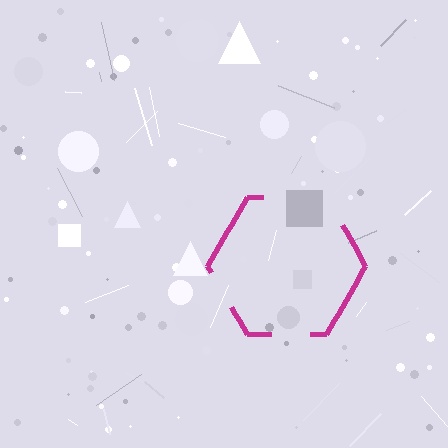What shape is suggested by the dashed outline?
The dashed outline suggests a hexagon.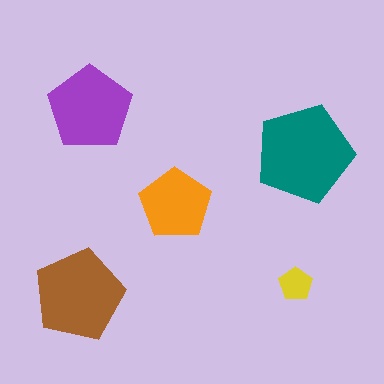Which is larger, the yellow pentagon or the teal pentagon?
The teal one.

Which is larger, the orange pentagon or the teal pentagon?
The teal one.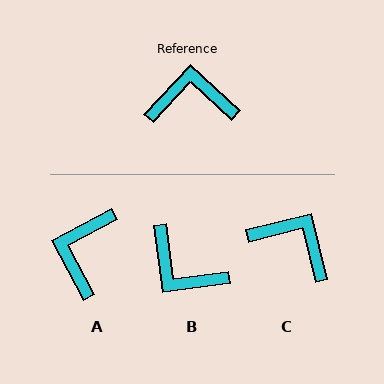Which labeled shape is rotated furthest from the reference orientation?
B, about 140 degrees away.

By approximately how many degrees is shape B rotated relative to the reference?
Approximately 140 degrees counter-clockwise.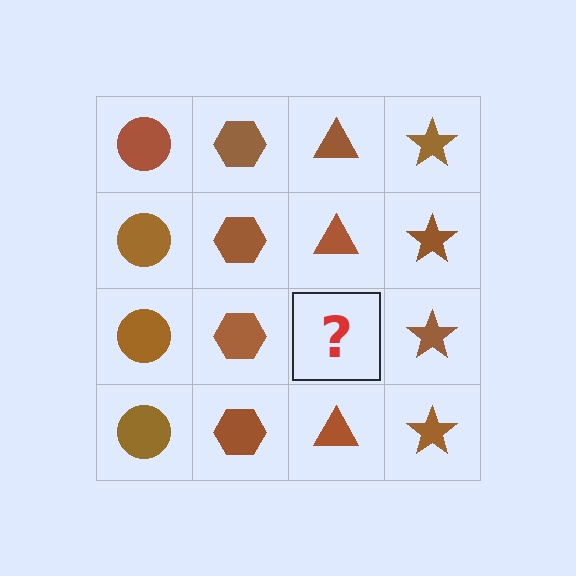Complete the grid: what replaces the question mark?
The question mark should be replaced with a brown triangle.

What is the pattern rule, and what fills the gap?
The rule is that each column has a consistent shape. The gap should be filled with a brown triangle.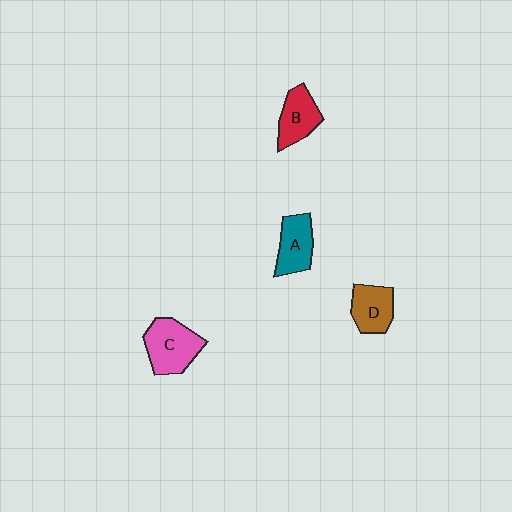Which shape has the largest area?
Shape C (pink).